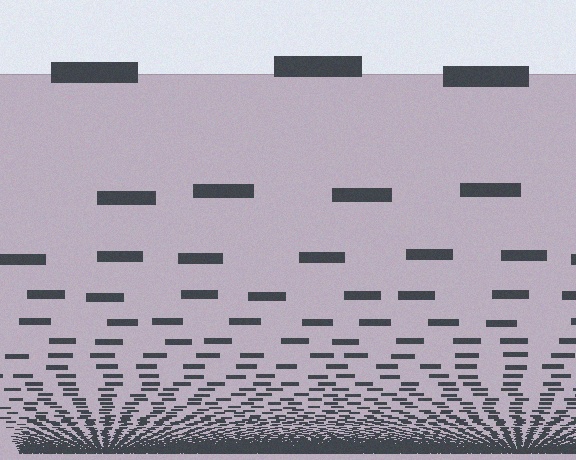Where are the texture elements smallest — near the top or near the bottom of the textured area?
Near the bottom.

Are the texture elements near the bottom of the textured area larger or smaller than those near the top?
Smaller. The gradient is inverted — elements near the bottom are smaller and denser.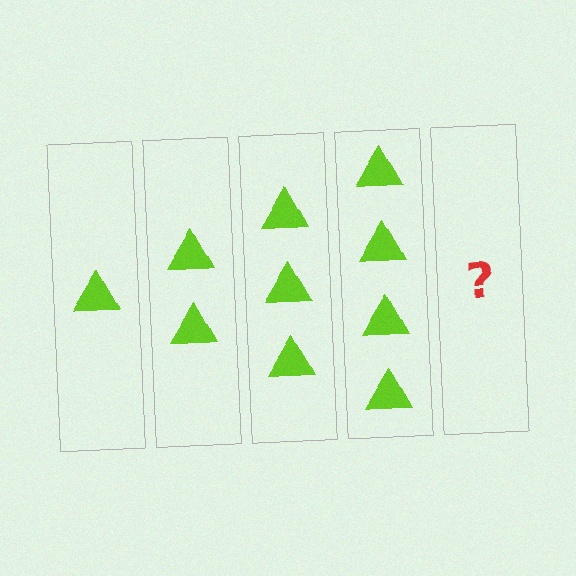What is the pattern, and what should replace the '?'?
The pattern is that each step adds one more triangle. The '?' should be 5 triangles.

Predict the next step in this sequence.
The next step is 5 triangles.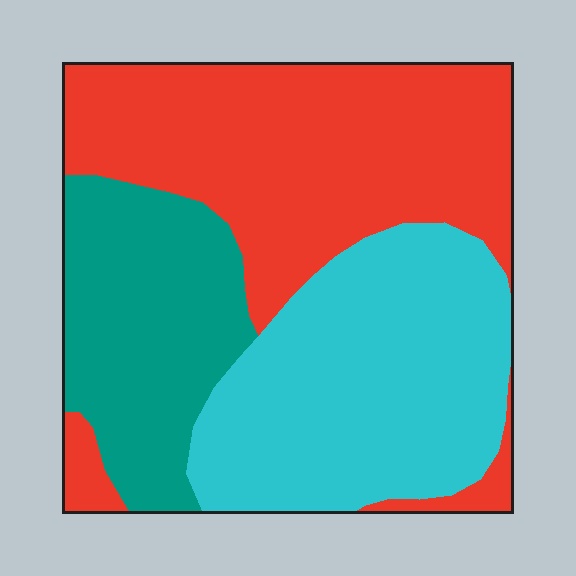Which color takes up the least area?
Teal, at roughly 25%.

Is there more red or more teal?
Red.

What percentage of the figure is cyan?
Cyan covers roughly 35% of the figure.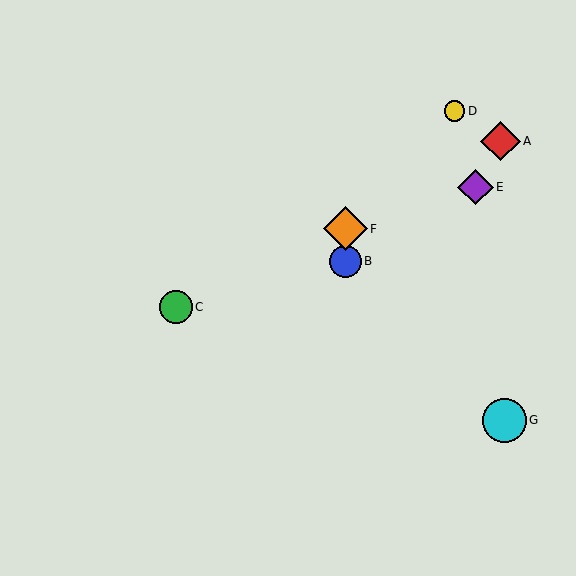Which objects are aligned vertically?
Objects B, F are aligned vertically.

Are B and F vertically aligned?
Yes, both are at x≈346.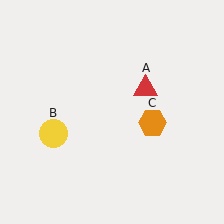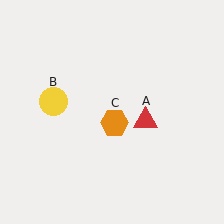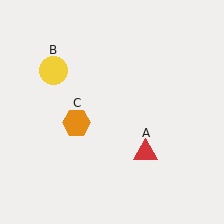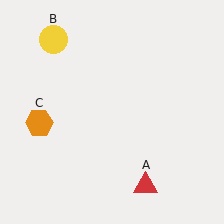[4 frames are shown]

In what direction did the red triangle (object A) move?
The red triangle (object A) moved down.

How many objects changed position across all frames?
3 objects changed position: red triangle (object A), yellow circle (object B), orange hexagon (object C).